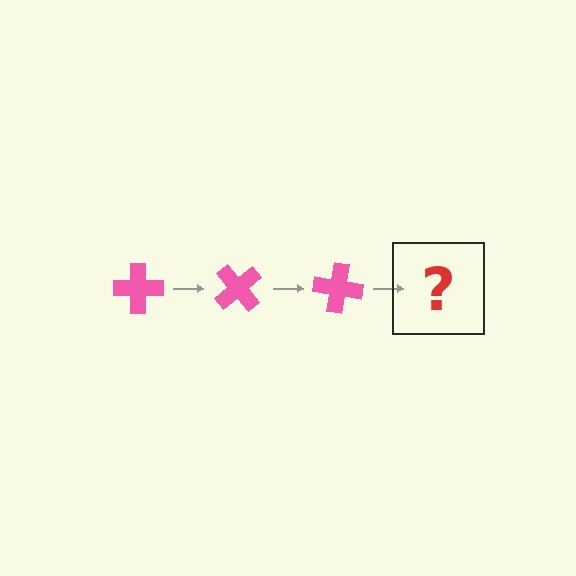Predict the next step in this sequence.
The next step is a pink cross rotated 150 degrees.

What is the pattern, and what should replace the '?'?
The pattern is that the cross rotates 50 degrees each step. The '?' should be a pink cross rotated 150 degrees.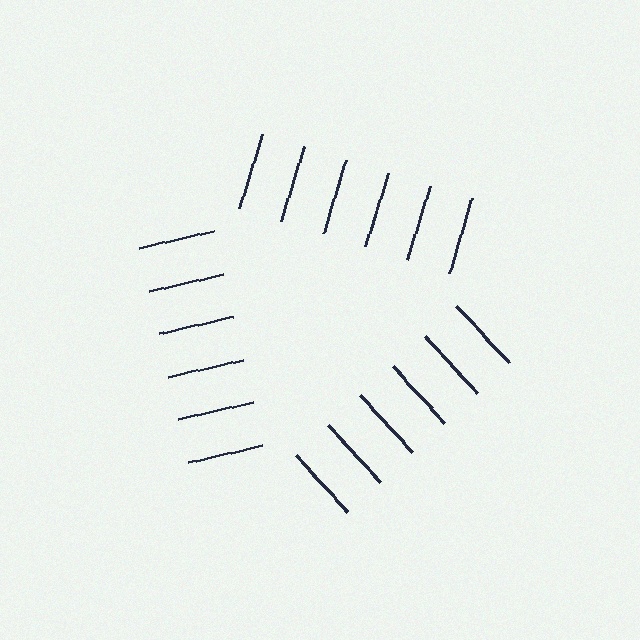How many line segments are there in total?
18 — 6 along each of the 3 edges.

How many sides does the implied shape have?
3 sides — the line-ends trace a triangle.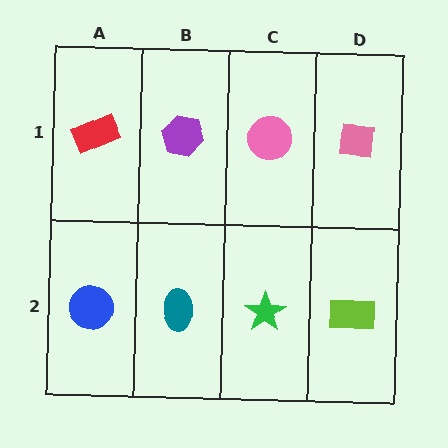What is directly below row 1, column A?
A blue circle.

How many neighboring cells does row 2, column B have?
3.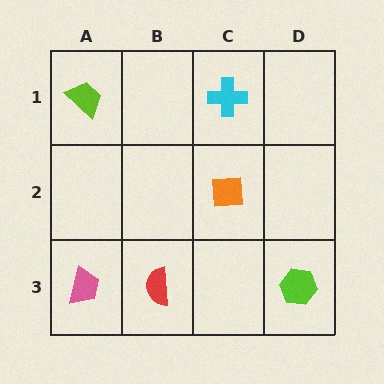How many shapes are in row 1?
2 shapes.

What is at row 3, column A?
A pink trapezoid.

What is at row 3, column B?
A red semicircle.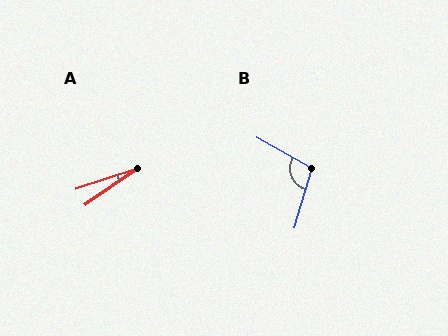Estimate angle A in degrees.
Approximately 17 degrees.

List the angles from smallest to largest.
A (17°), B (104°).